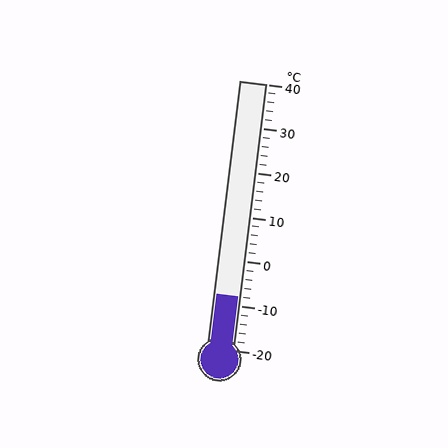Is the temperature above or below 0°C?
The temperature is below 0°C.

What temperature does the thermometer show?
The thermometer shows approximately -8°C.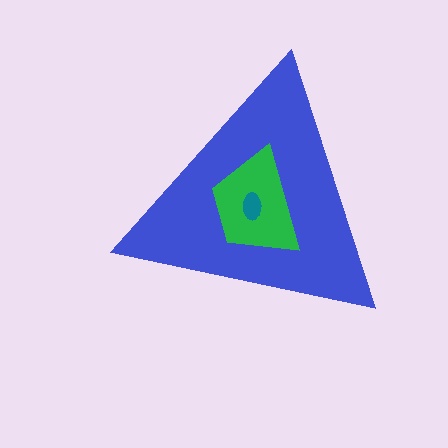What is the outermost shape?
The blue triangle.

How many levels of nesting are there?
3.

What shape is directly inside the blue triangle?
The green trapezoid.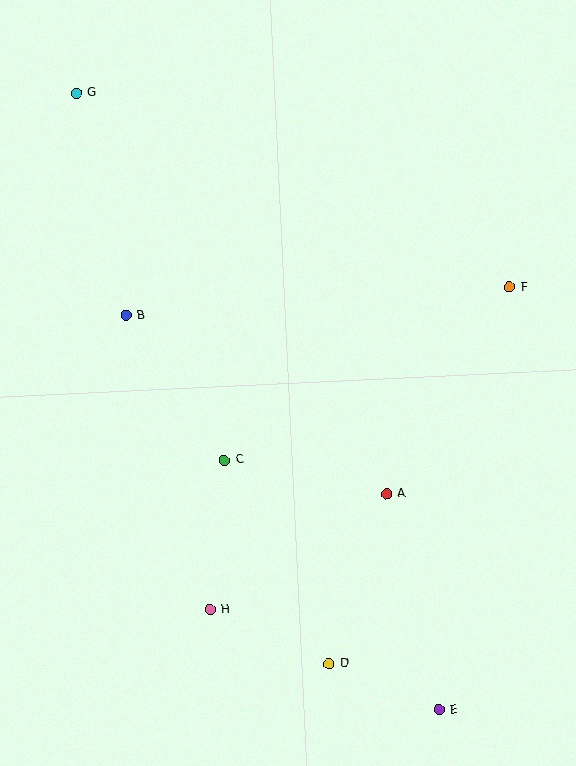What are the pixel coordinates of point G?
Point G is at (76, 93).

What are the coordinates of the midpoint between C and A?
The midpoint between C and A is at (306, 477).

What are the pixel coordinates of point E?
Point E is at (439, 710).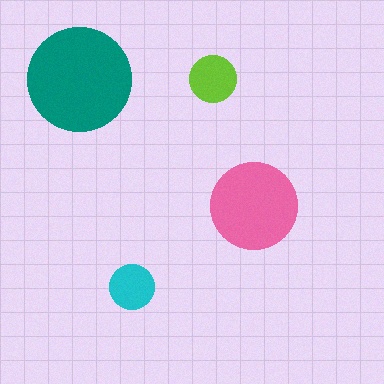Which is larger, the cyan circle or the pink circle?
The pink one.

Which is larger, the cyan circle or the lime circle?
The lime one.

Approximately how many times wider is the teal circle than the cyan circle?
About 2.5 times wider.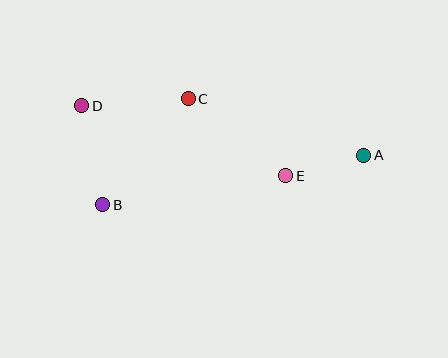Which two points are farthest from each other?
Points A and D are farthest from each other.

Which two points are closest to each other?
Points A and E are closest to each other.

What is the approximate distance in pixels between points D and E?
The distance between D and E is approximately 215 pixels.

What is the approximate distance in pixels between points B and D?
The distance between B and D is approximately 101 pixels.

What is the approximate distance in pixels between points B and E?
The distance between B and E is approximately 185 pixels.